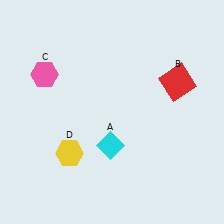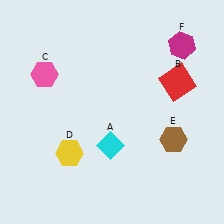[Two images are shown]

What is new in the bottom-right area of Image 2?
A brown hexagon (E) was added in the bottom-right area of Image 2.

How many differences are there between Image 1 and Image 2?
There are 2 differences between the two images.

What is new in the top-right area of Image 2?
A magenta hexagon (F) was added in the top-right area of Image 2.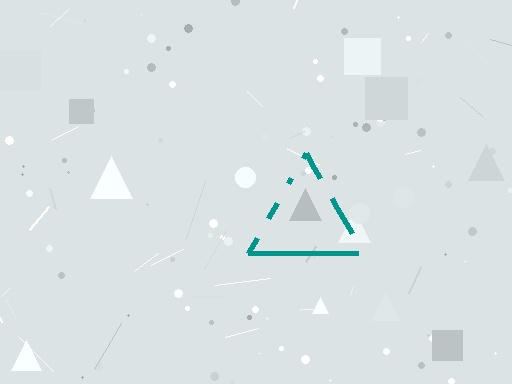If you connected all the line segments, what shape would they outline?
They would outline a triangle.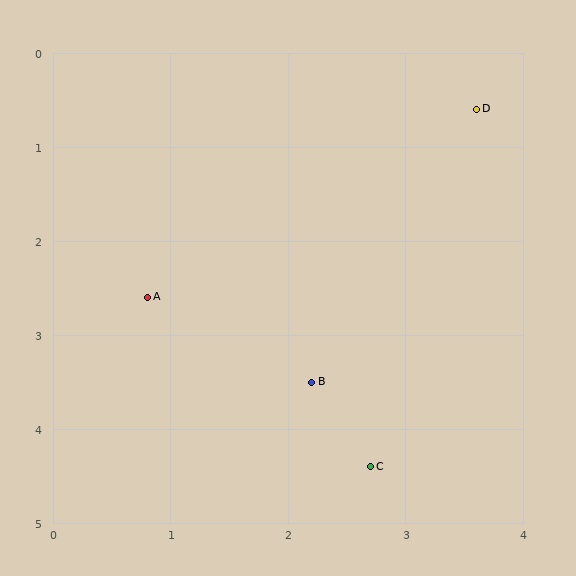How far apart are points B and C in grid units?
Points B and C are about 1.0 grid units apart.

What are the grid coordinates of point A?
Point A is at approximately (0.8, 2.6).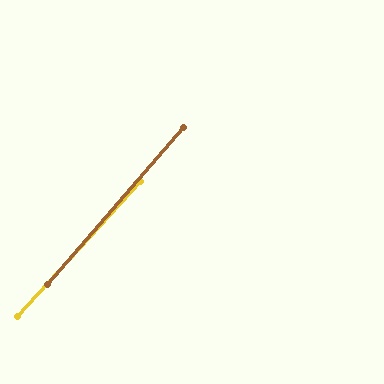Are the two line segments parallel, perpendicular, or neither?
Parallel — their directions differ by only 1.2°.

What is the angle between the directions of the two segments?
Approximately 1 degree.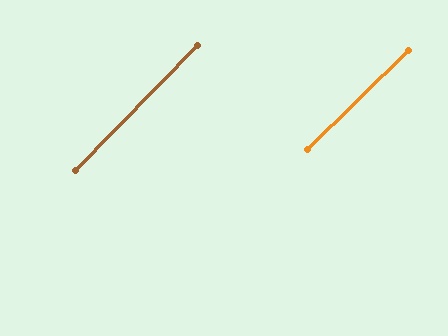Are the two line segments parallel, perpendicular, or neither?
Parallel — their directions differ by only 1.0°.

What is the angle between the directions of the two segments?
Approximately 1 degree.